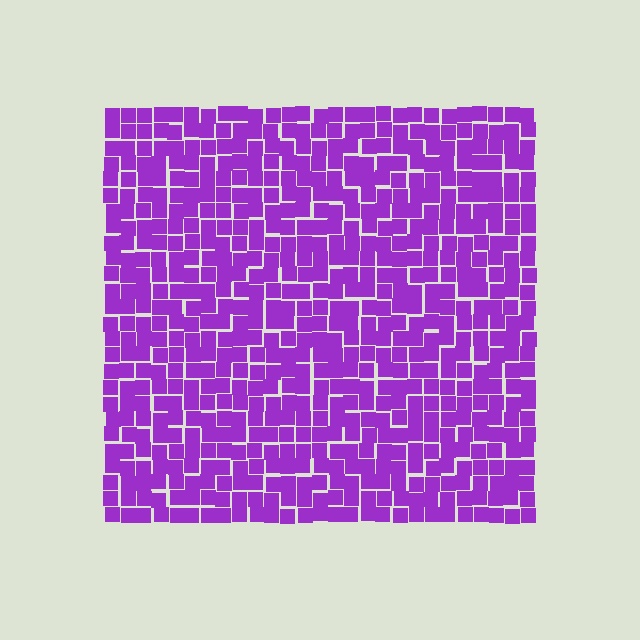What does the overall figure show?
The overall figure shows a square.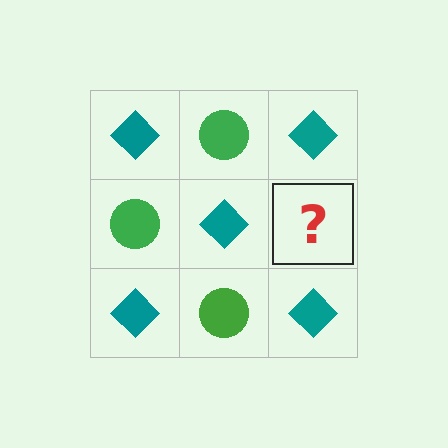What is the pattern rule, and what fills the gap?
The rule is that it alternates teal diamond and green circle in a checkerboard pattern. The gap should be filled with a green circle.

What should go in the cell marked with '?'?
The missing cell should contain a green circle.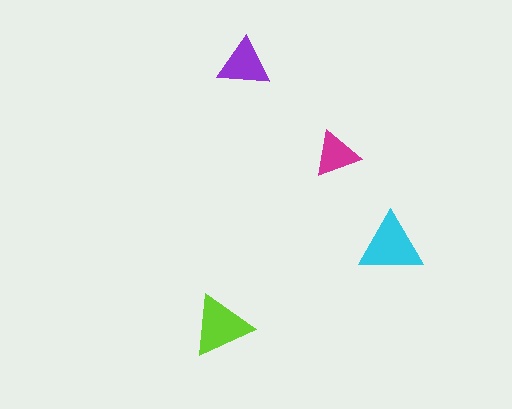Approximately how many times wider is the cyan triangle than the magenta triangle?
About 1.5 times wider.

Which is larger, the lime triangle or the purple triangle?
The lime one.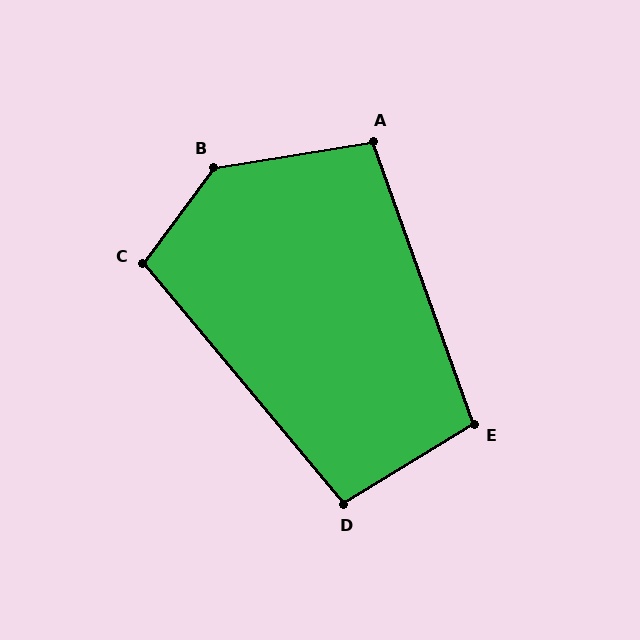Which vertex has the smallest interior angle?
D, at approximately 98 degrees.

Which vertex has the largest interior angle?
B, at approximately 135 degrees.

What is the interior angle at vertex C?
Approximately 104 degrees (obtuse).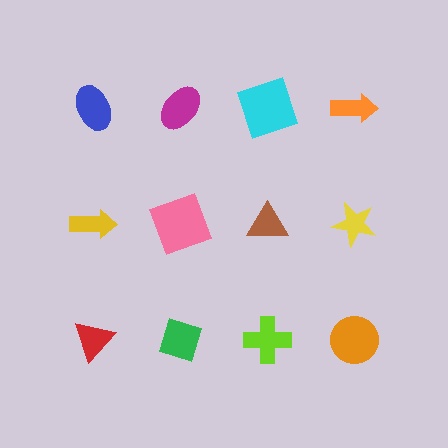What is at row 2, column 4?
A yellow star.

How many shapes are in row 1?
4 shapes.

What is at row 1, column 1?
A blue ellipse.